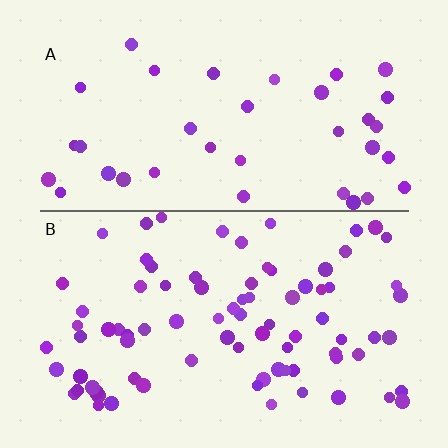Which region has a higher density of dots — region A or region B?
B (the bottom).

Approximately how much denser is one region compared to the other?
Approximately 2.2× — region B over region A.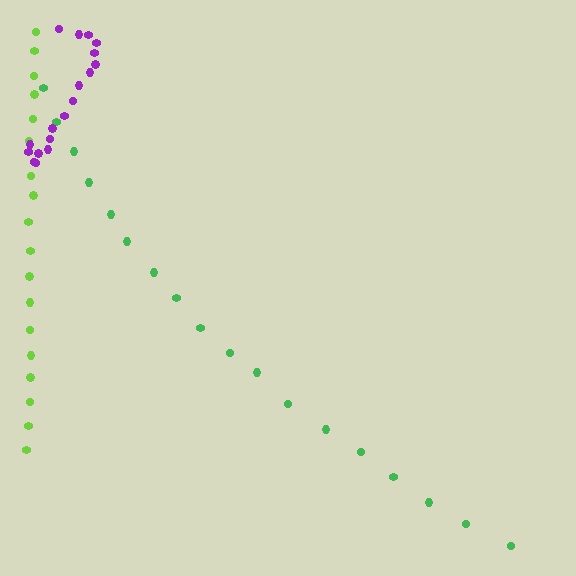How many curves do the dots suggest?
There are 3 distinct paths.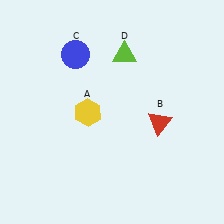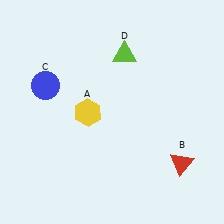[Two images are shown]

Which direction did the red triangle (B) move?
The red triangle (B) moved down.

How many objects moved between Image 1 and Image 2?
2 objects moved between the two images.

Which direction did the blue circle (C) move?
The blue circle (C) moved down.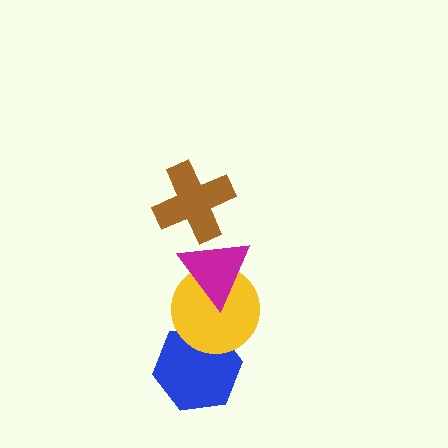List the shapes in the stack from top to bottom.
From top to bottom: the brown cross, the magenta triangle, the yellow circle, the blue hexagon.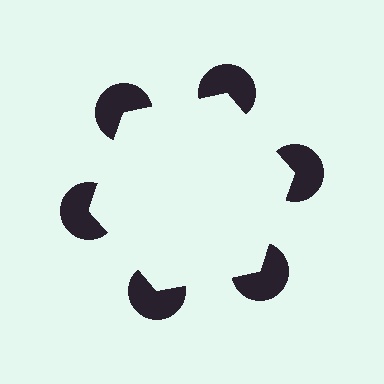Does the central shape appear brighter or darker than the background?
It typically appears slightly brighter than the background, even though no actual brightness change is drawn.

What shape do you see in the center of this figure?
An illusory hexagon — its edges are inferred from the aligned wedge cuts in the pac-man discs, not physically drawn.